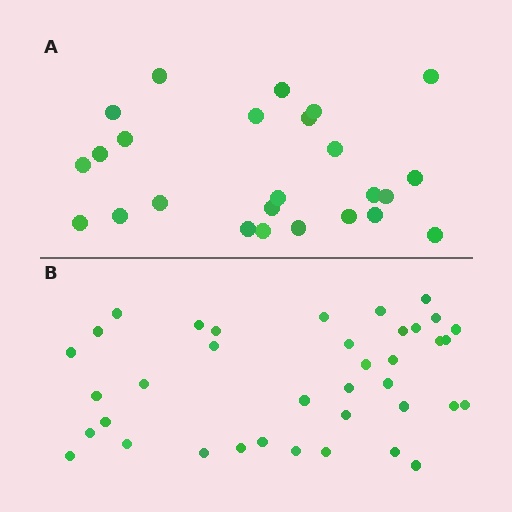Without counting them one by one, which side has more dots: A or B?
Region B (the bottom region) has more dots.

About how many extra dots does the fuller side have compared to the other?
Region B has approximately 15 more dots than region A.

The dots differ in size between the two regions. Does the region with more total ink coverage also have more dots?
No. Region A has more total ink coverage because its dots are larger, but region B actually contains more individual dots. Total area can be misleading — the number of items is what matters here.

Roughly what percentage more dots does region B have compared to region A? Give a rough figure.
About 50% more.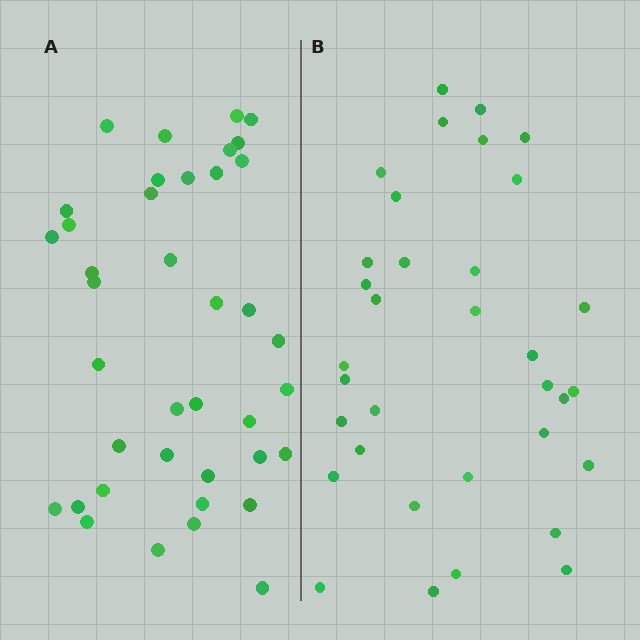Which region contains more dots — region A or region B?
Region A (the left region) has more dots.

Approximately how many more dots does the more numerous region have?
Region A has about 5 more dots than region B.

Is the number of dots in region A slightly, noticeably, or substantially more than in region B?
Region A has only slightly more — the two regions are fairly close. The ratio is roughly 1.1 to 1.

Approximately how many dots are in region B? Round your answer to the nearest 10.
About 30 dots. (The exact count is 34, which rounds to 30.)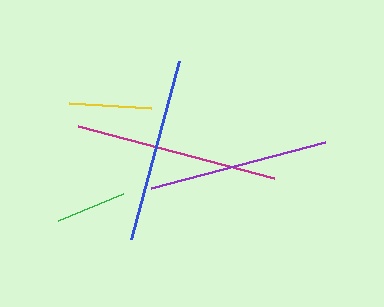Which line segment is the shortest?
The green line is the shortest at approximately 70 pixels.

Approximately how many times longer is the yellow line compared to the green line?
The yellow line is approximately 1.2 times the length of the green line.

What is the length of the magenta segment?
The magenta segment is approximately 203 pixels long.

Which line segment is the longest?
The magenta line is the longest at approximately 203 pixels.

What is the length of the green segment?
The green segment is approximately 70 pixels long.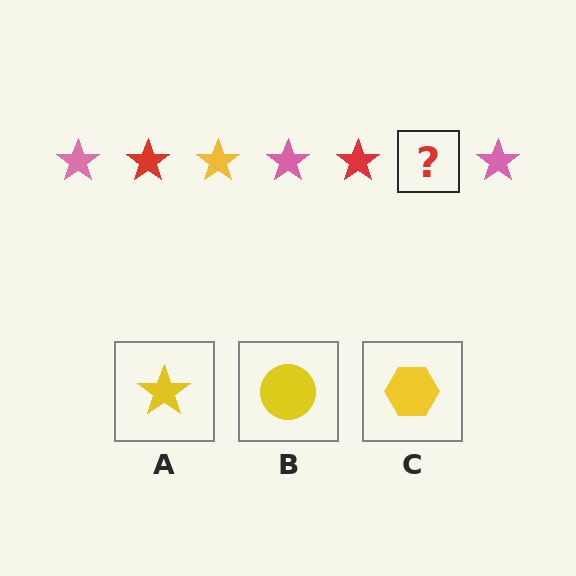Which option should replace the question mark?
Option A.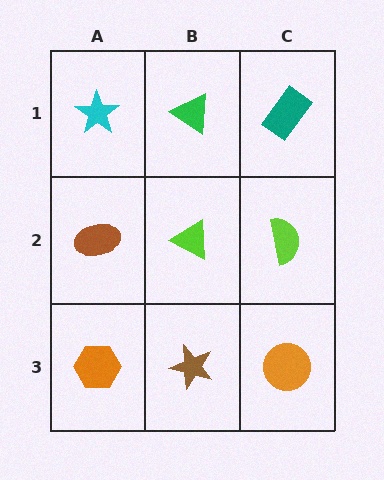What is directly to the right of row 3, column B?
An orange circle.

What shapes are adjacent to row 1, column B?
A lime triangle (row 2, column B), a cyan star (row 1, column A), a teal rectangle (row 1, column C).